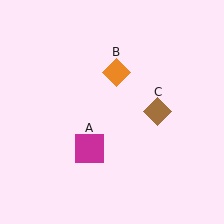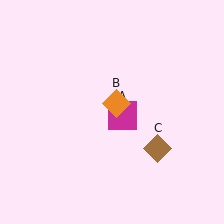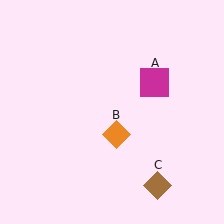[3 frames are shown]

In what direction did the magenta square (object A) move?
The magenta square (object A) moved up and to the right.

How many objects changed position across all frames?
3 objects changed position: magenta square (object A), orange diamond (object B), brown diamond (object C).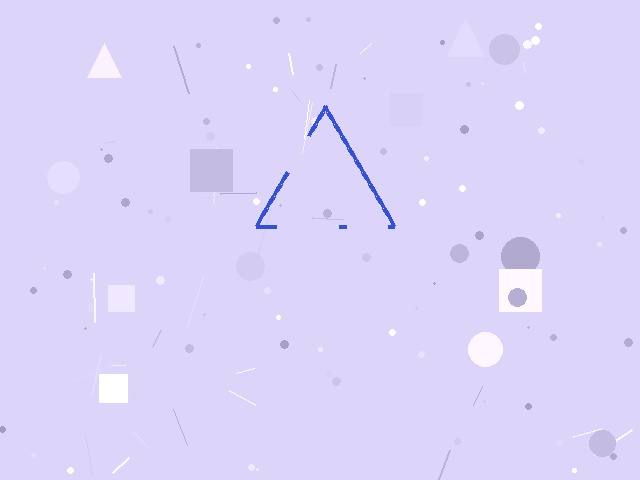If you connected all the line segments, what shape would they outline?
They would outline a triangle.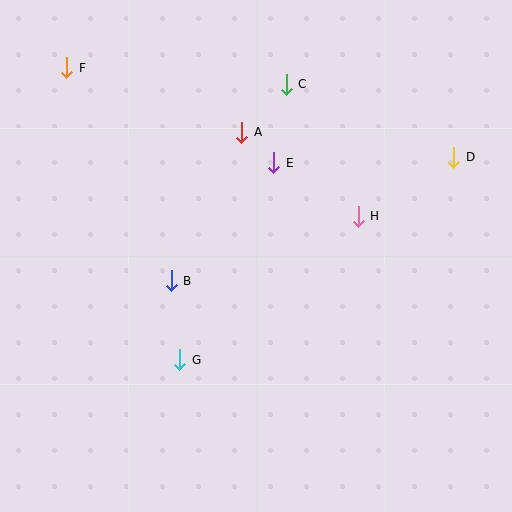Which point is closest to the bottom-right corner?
Point H is closest to the bottom-right corner.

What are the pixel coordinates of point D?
Point D is at (454, 157).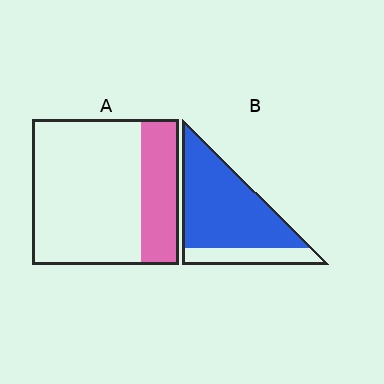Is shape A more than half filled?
No.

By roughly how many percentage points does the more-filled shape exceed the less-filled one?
By roughly 50 percentage points (B over A).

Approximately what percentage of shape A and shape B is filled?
A is approximately 25% and B is approximately 80%.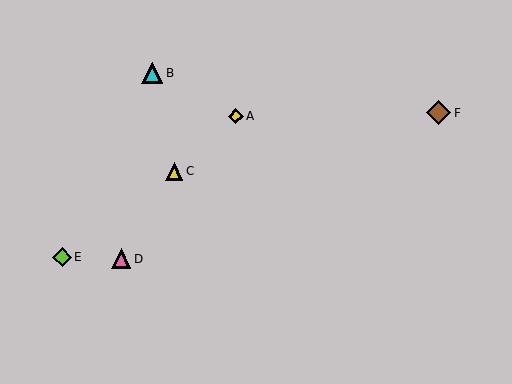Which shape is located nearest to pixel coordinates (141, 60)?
The cyan triangle (labeled B) at (152, 73) is nearest to that location.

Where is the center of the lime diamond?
The center of the lime diamond is at (62, 257).